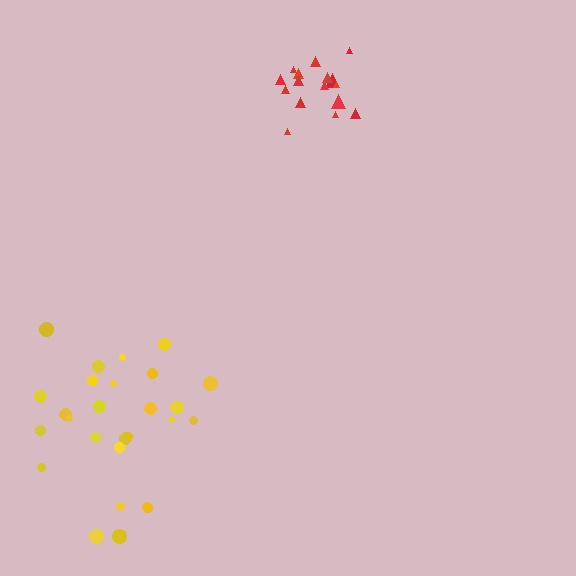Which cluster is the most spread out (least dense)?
Yellow.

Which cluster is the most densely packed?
Red.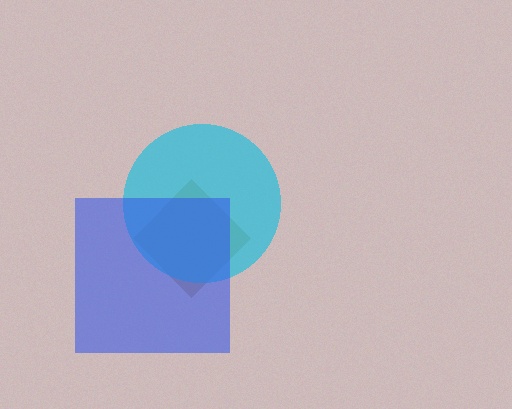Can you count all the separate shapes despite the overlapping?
Yes, there are 3 separate shapes.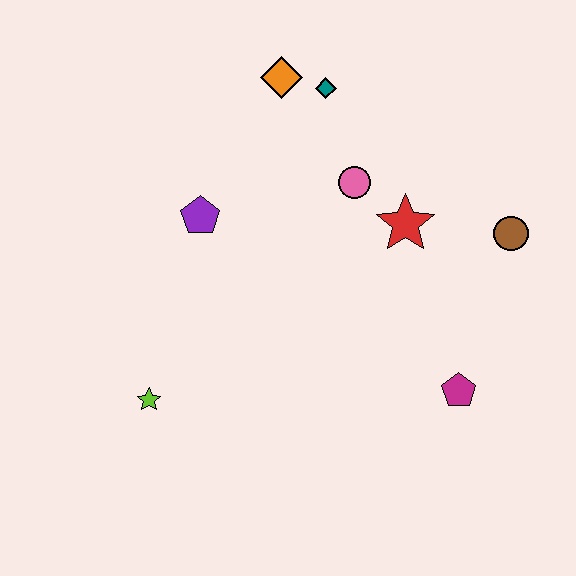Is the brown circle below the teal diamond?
Yes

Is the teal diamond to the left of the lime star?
No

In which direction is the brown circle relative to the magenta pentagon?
The brown circle is above the magenta pentagon.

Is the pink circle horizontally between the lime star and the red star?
Yes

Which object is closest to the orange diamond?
The teal diamond is closest to the orange diamond.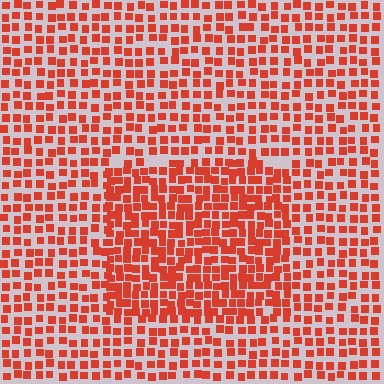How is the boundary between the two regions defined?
The boundary is defined by a change in element density (approximately 1.6x ratio). All elements are the same color, size, and shape.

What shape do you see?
I see a rectangle.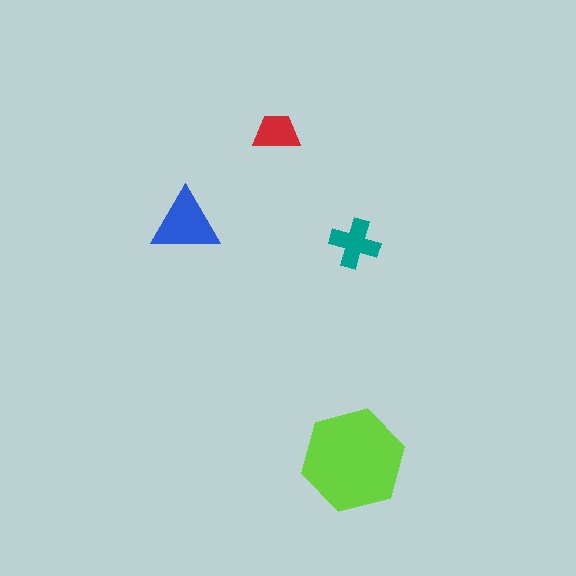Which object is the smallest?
The red trapezoid.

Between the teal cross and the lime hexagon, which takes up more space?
The lime hexagon.